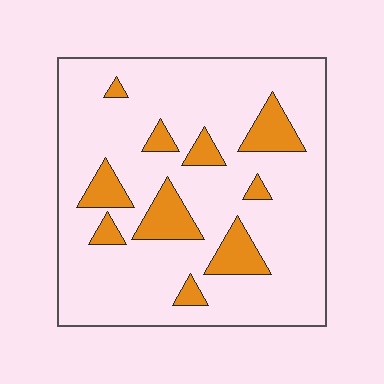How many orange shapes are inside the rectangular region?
10.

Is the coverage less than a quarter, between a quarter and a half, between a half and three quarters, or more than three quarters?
Less than a quarter.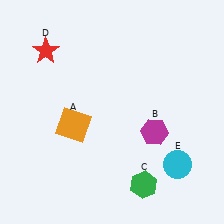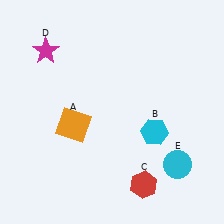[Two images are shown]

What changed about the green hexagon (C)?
In Image 1, C is green. In Image 2, it changed to red.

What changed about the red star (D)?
In Image 1, D is red. In Image 2, it changed to magenta.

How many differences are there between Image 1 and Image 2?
There are 3 differences between the two images.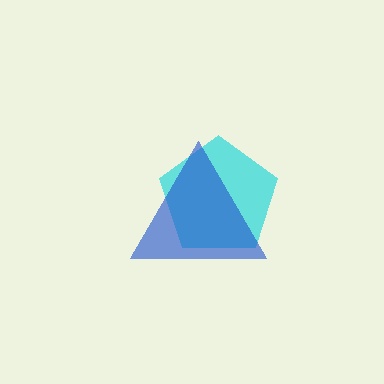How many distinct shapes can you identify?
There are 2 distinct shapes: a cyan pentagon, a blue triangle.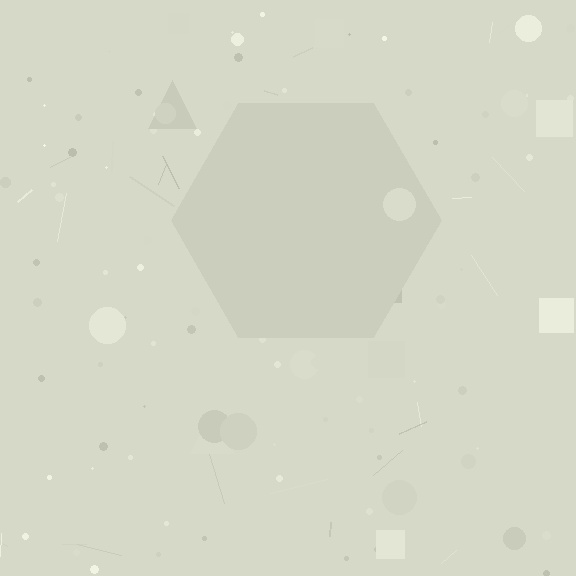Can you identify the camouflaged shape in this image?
The camouflaged shape is a hexagon.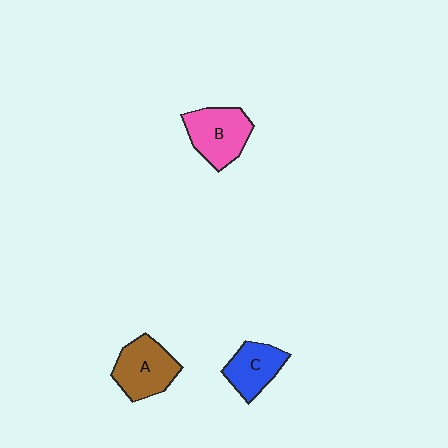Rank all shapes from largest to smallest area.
From largest to smallest: B (pink), A (brown), C (blue).